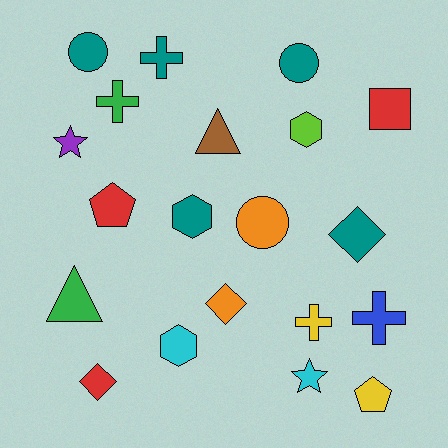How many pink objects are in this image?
There are no pink objects.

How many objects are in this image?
There are 20 objects.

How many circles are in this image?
There are 3 circles.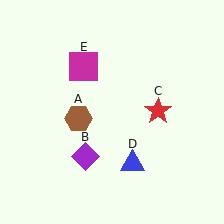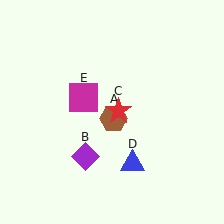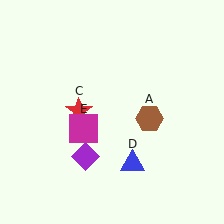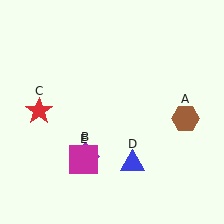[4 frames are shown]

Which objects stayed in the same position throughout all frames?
Purple diamond (object B) and blue triangle (object D) remained stationary.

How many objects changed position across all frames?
3 objects changed position: brown hexagon (object A), red star (object C), magenta square (object E).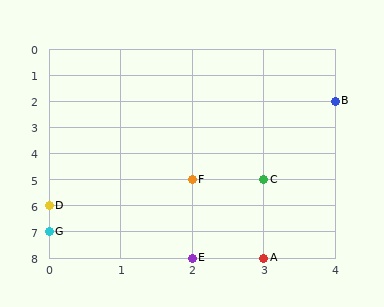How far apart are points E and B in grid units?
Points E and B are 2 columns and 6 rows apart (about 6.3 grid units diagonally).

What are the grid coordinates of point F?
Point F is at grid coordinates (2, 5).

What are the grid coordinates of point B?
Point B is at grid coordinates (4, 2).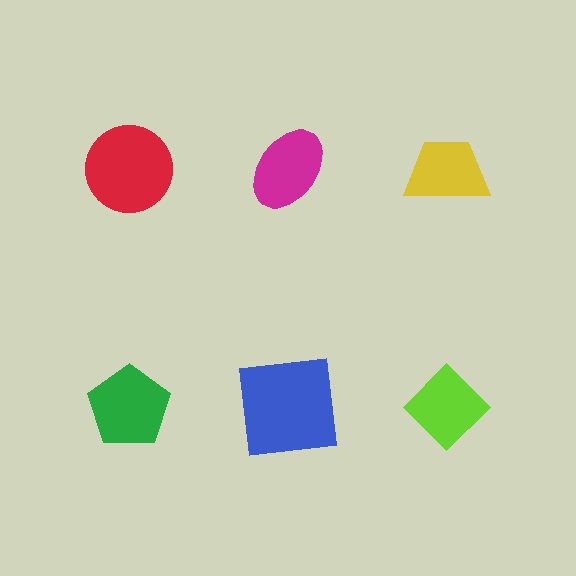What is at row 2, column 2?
A blue square.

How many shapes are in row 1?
3 shapes.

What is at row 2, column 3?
A lime diamond.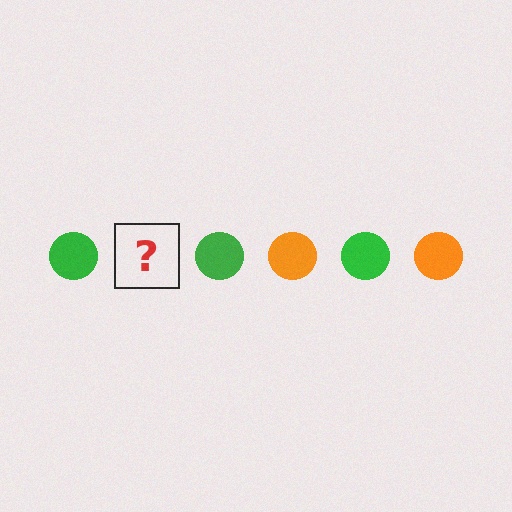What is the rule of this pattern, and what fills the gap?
The rule is that the pattern cycles through green, orange circles. The gap should be filled with an orange circle.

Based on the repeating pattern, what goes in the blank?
The blank should be an orange circle.